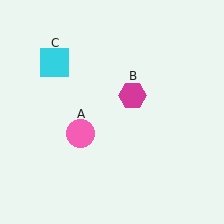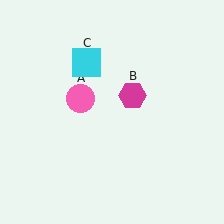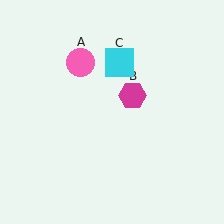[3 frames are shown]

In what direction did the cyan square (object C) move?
The cyan square (object C) moved right.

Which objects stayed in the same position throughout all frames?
Magenta hexagon (object B) remained stationary.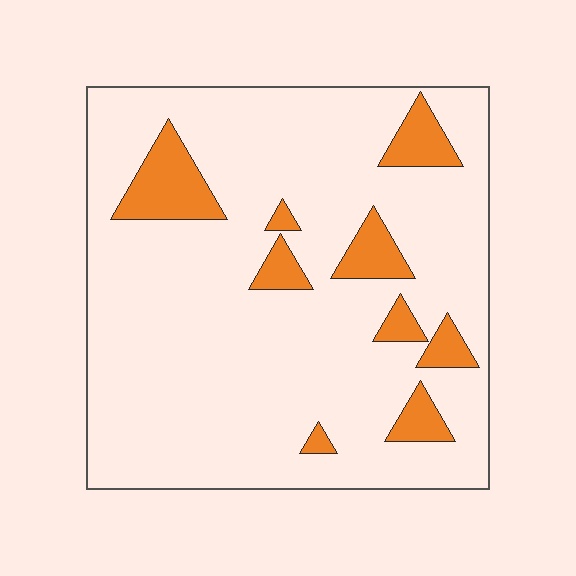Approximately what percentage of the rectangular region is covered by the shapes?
Approximately 15%.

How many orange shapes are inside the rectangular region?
9.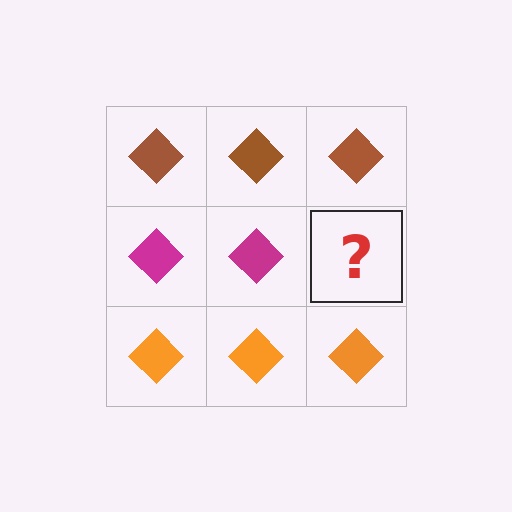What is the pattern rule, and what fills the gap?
The rule is that each row has a consistent color. The gap should be filled with a magenta diamond.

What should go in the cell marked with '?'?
The missing cell should contain a magenta diamond.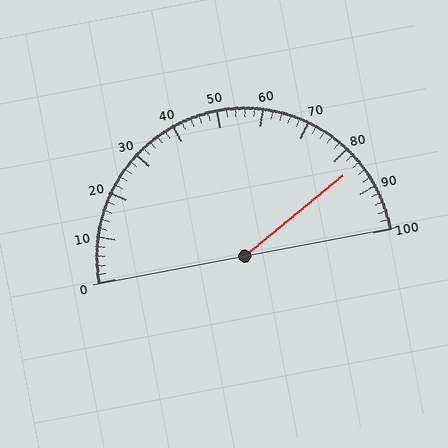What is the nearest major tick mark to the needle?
The nearest major tick mark is 80.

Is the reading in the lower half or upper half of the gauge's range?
The reading is in the upper half of the range (0 to 100).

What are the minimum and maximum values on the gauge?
The gauge ranges from 0 to 100.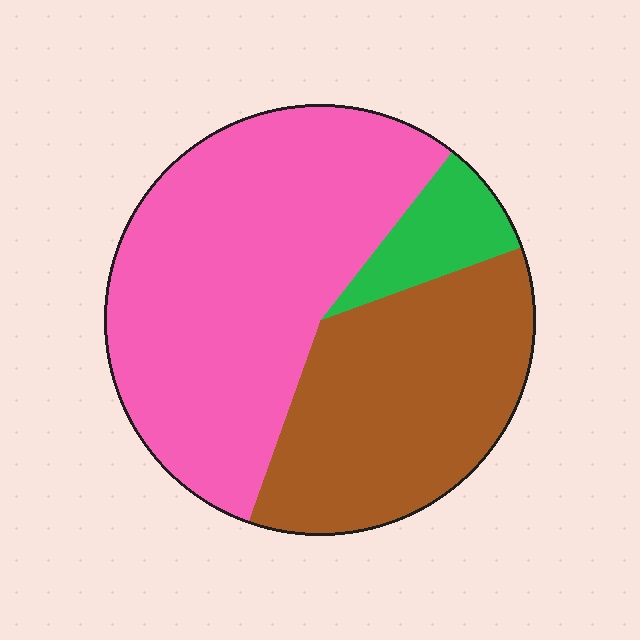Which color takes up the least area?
Green, at roughly 10%.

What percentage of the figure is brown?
Brown takes up about three eighths (3/8) of the figure.